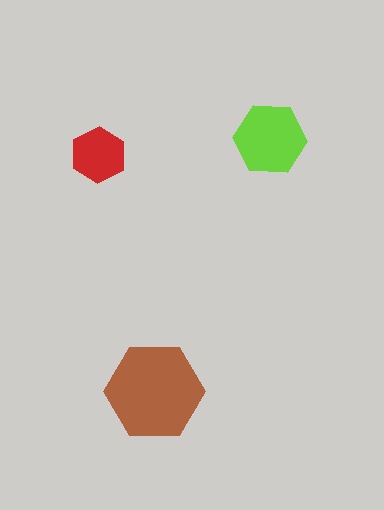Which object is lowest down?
The brown hexagon is bottommost.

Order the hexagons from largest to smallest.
the brown one, the lime one, the red one.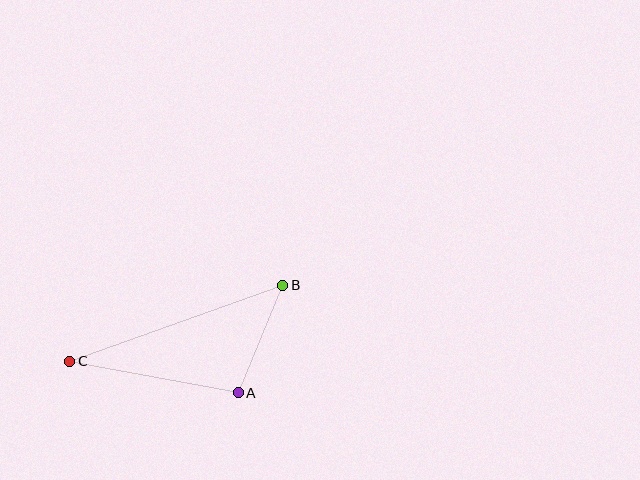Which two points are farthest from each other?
Points B and C are farthest from each other.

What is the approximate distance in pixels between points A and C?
The distance between A and C is approximately 171 pixels.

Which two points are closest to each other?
Points A and B are closest to each other.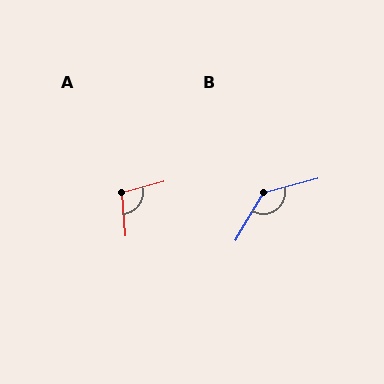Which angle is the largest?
B, at approximately 136 degrees.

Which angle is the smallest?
A, at approximately 102 degrees.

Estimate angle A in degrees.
Approximately 102 degrees.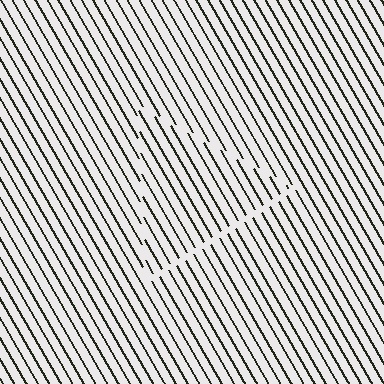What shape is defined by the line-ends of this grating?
An illusory triangle. The interior of the shape contains the same grating, shifted by half a period — the contour is defined by the phase discontinuity where line-ends from the inner and outer gratings abut.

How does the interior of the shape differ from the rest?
The interior of the shape contains the same grating, shifted by half a period — the contour is defined by the phase discontinuity where line-ends from the inner and outer gratings abut.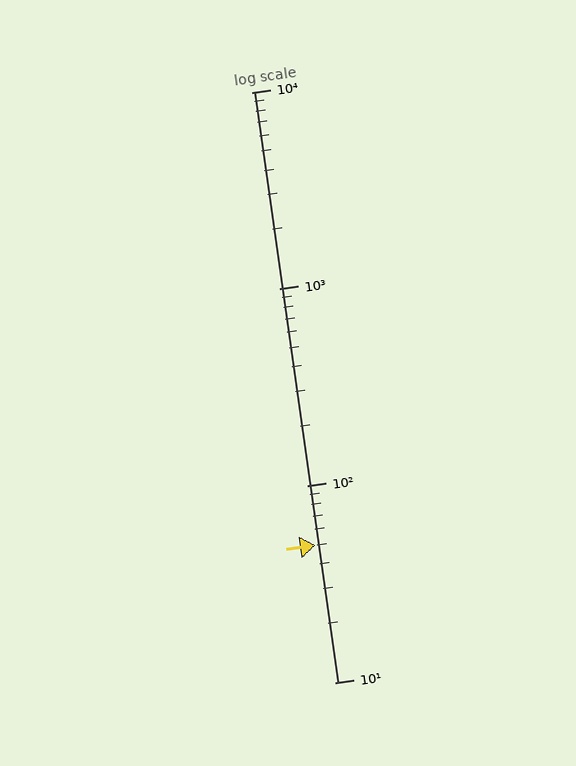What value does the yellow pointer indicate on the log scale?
The pointer indicates approximately 50.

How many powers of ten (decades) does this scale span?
The scale spans 3 decades, from 10 to 10000.